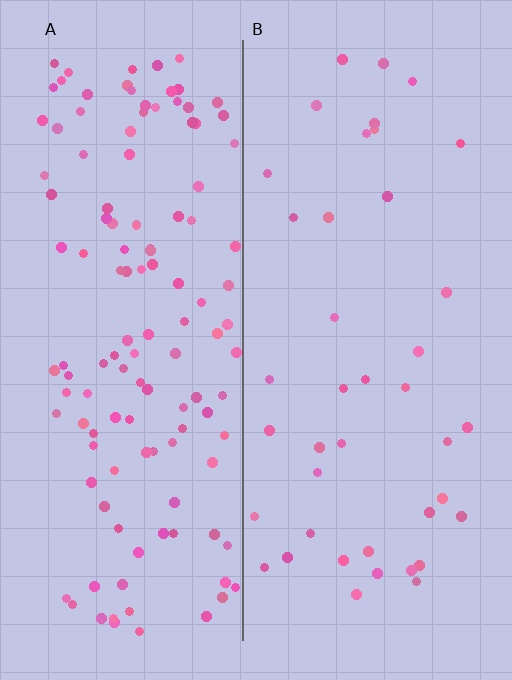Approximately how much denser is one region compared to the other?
Approximately 3.2× — region A over region B.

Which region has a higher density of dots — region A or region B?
A (the left).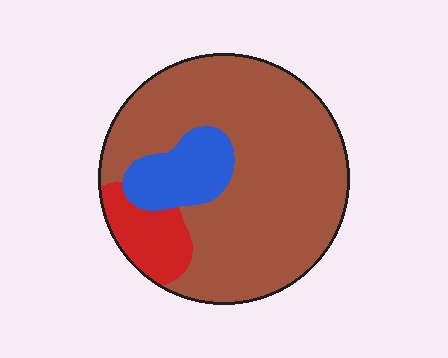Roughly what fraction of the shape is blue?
Blue takes up about one eighth (1/8) of the shape.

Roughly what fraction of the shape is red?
Red takes up less than a sixth of the shape.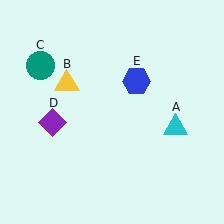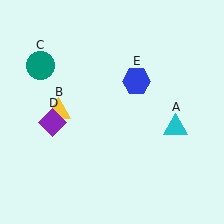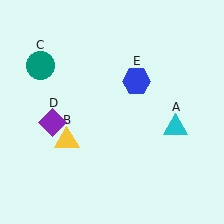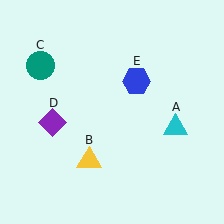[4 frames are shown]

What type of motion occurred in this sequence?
The yellow triangle (object B) rotated counterclockwise around the center of the scene.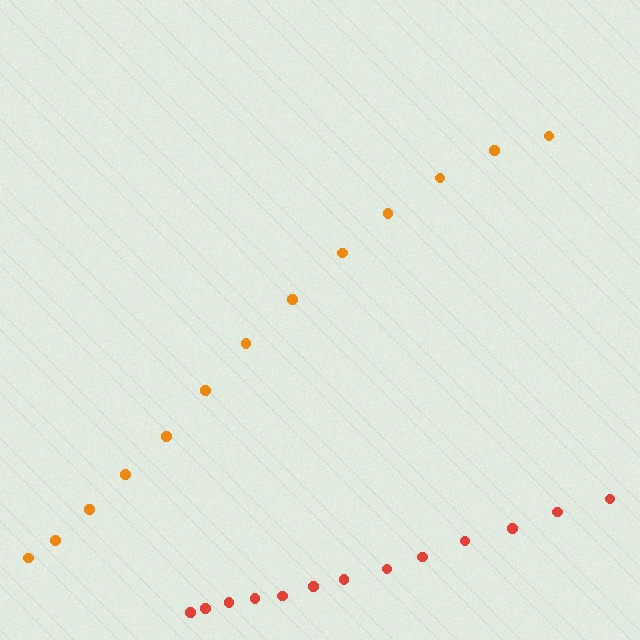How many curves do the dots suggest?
There are 2 distinct paths.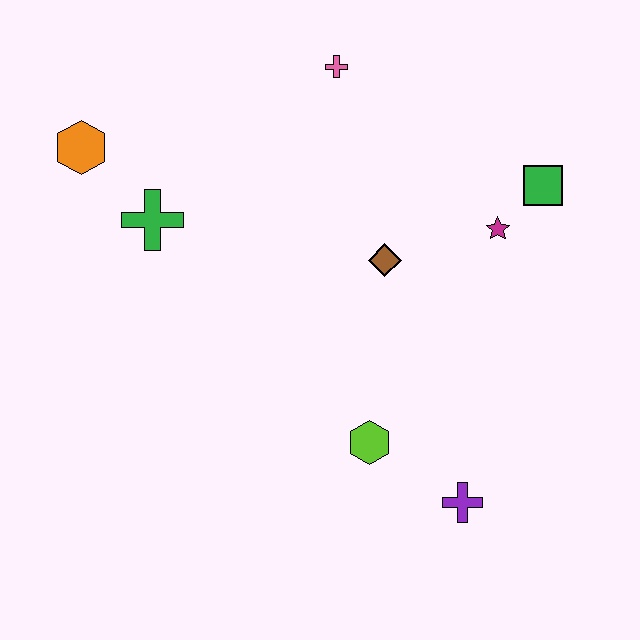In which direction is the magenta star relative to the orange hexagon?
The magenta star is to the right of the orange hexagon.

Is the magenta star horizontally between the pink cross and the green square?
Yes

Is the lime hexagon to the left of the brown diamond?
Yes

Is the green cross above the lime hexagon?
Yes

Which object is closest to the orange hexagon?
The green cross is closest to the orange hexagon.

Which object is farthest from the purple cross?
The orange hexagon is farthest from the purple cross.